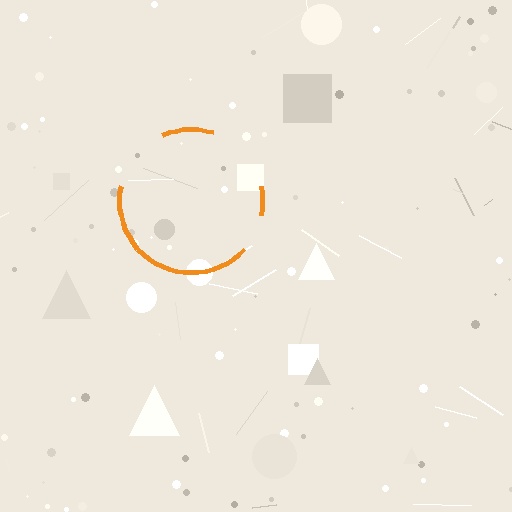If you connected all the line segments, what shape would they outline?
They would outline a circle.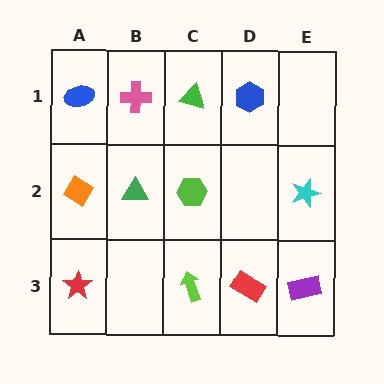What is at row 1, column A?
A blue ellipse.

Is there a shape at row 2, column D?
No, that cell is empty.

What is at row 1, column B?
A pink cross.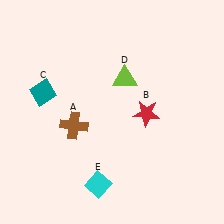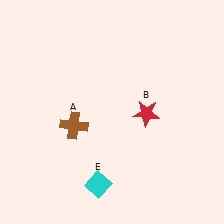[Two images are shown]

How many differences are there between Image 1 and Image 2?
There are 2 differences between the two images.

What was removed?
The lime triangle (D), the teal diamond (C) were removed in Image 2.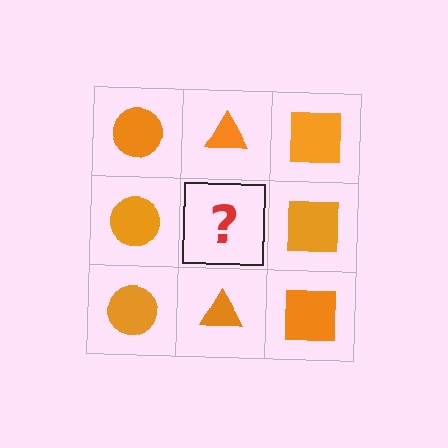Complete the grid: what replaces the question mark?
The question mark should be replaced with an orange triangle.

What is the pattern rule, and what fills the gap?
The rule is that each column has a consistent shape. The gap should be filled with an orange triangle.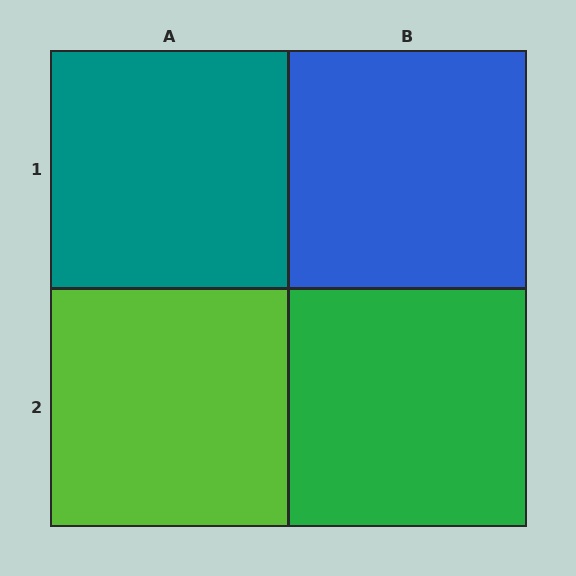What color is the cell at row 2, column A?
Lime.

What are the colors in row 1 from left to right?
Teal, blue.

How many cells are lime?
1 cell is lime.